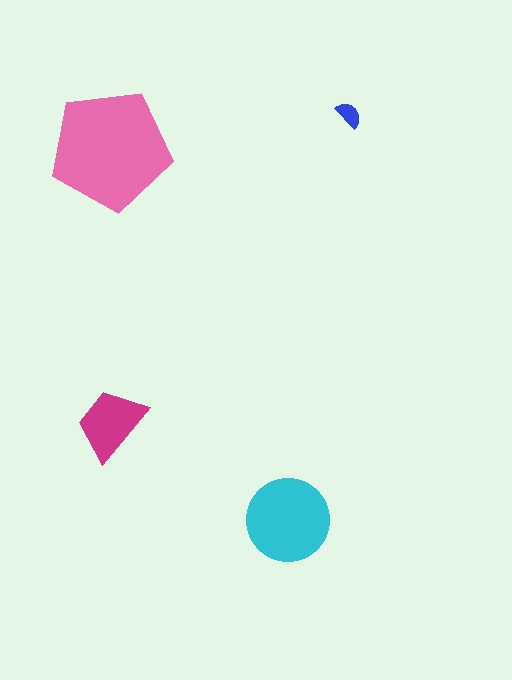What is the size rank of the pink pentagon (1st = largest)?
1st.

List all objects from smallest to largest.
The blue semicircle, the magenta trapezoid, the cyan circle, the pink pentagon.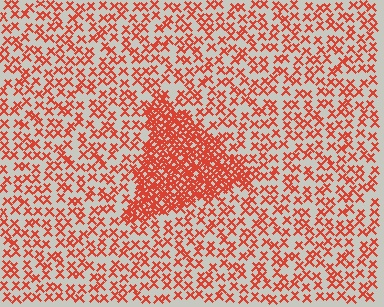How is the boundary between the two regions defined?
The boundary is defined by a change in element density (approximately 2.8x ratio). All elements are the same color, size, and shape.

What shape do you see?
I see a triangle.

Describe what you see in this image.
The image contains small red elements arranged at two different densities. A triangle-shaped region is visible where the elements are more densely packed than the surrounding area.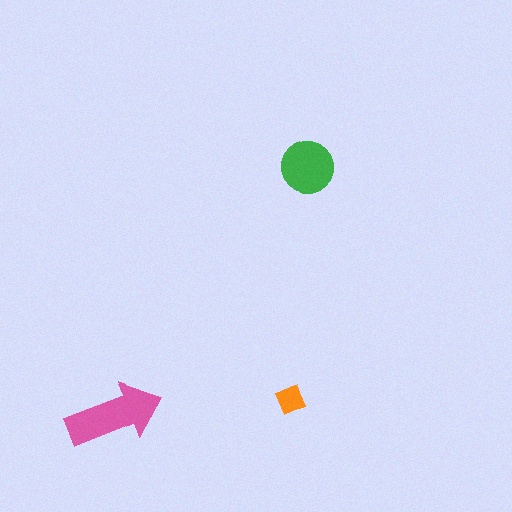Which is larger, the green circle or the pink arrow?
The pink arrow.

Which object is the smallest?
The orange diamond.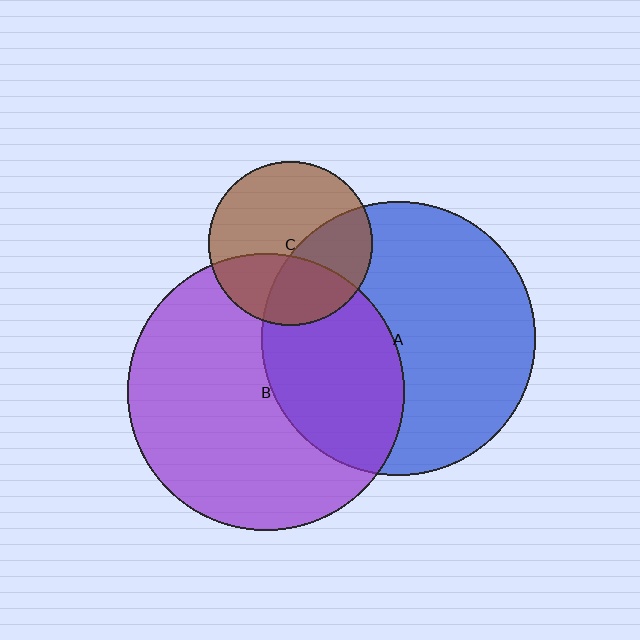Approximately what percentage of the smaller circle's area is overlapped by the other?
Approximately 35%.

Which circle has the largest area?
Circle B (purple).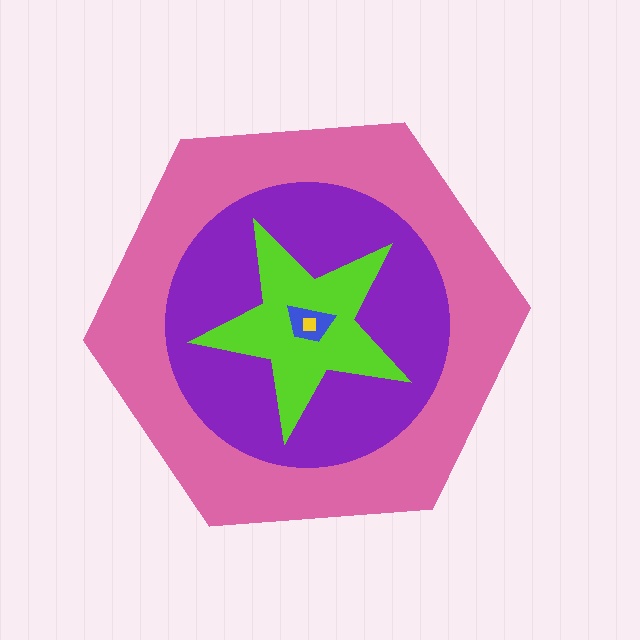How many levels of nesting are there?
5.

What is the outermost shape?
The pink hexagon.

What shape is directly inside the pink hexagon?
The purple circle.